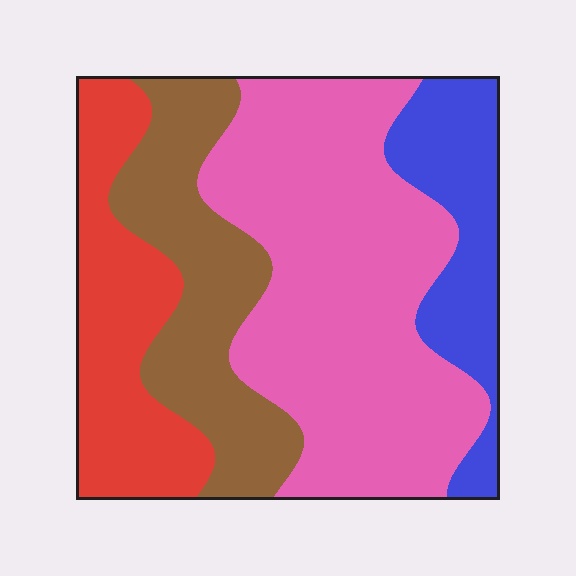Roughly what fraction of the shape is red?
Red takes up less than a quarter of the shape.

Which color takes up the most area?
Pink, at roughly 45%.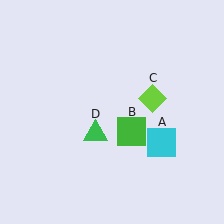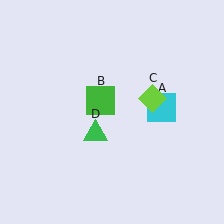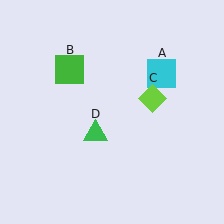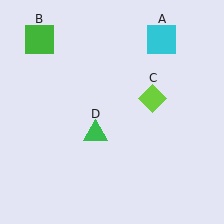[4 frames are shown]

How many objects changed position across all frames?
2 objects changed position: cyan square (object A), green square (object B).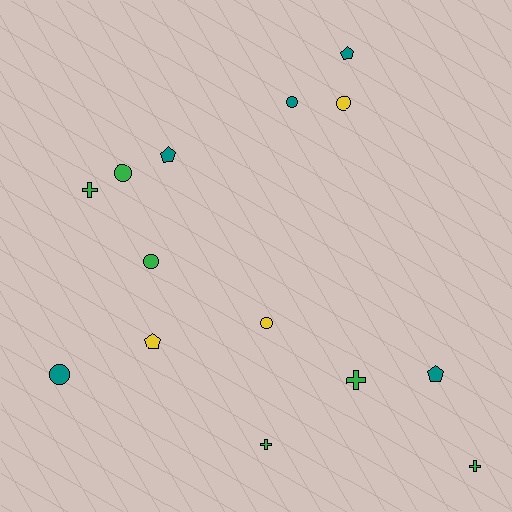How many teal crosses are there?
There are no teal crosses.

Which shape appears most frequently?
Circle, with 6 objects.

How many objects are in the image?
There are 14 objects.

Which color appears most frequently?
Green, with 6 objects.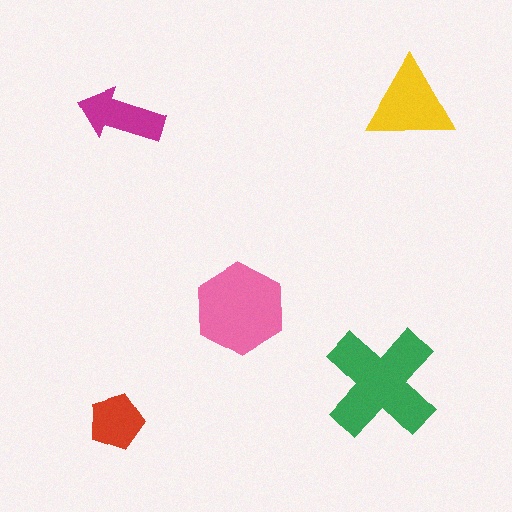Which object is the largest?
The green cross.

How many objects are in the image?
There are 5 objects in the image.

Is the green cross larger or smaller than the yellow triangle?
Larger.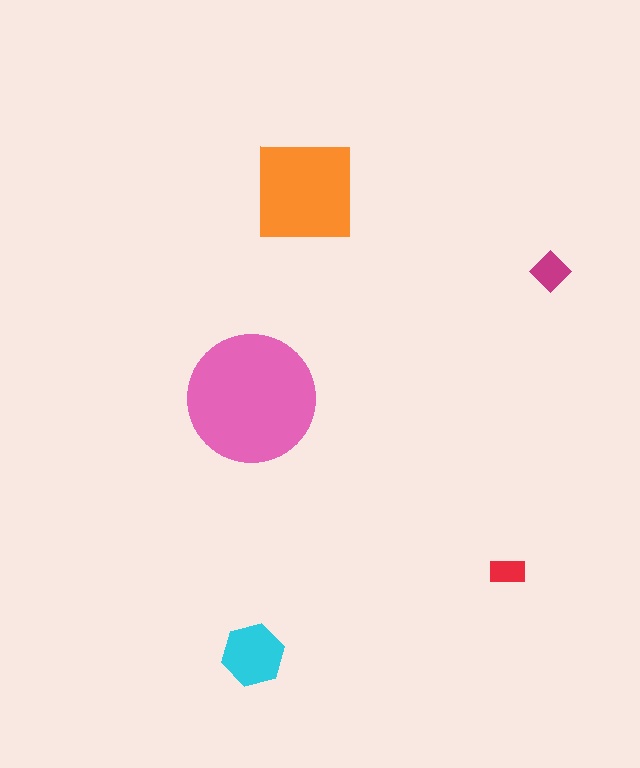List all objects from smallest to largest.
The red rectangle, the magenta diamond, the cyan hexagon, the orange square, the pink circle.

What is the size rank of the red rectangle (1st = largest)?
5th.